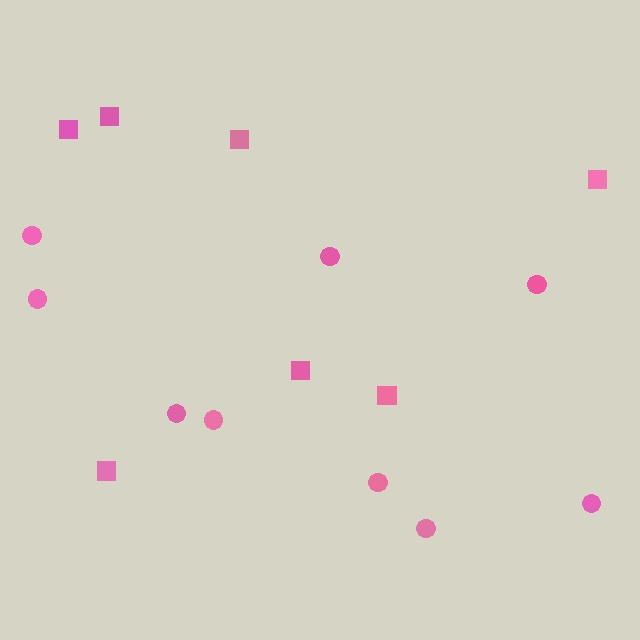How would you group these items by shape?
There are 2 groups: one group of squares (7) and one group of circles (9).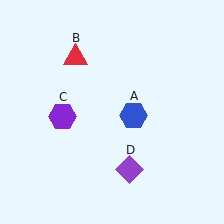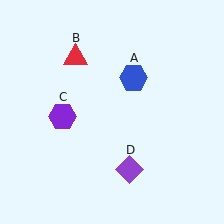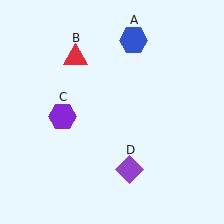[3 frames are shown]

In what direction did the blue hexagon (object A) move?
The blue hexagon (object A) moved up.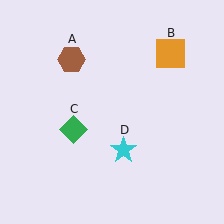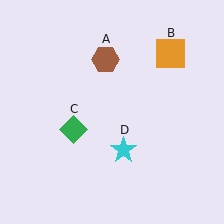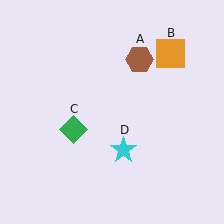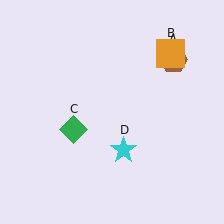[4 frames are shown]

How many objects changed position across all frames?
1 object changed position: brown hexagon (object A).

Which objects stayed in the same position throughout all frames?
Orange square (object B) and green diamond (object C) and cyan star (object D) remained stationary.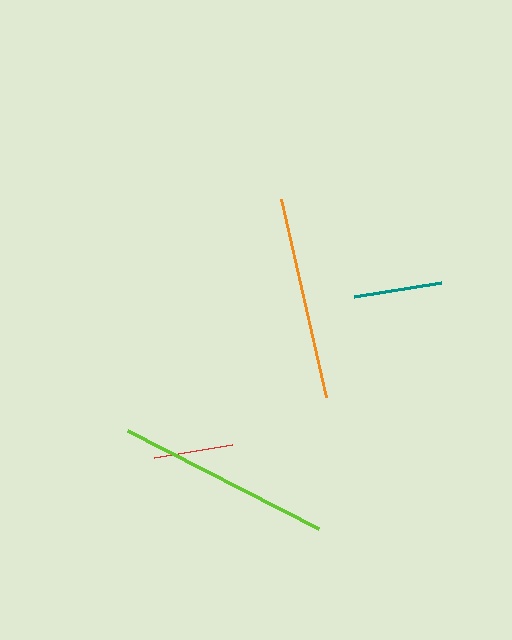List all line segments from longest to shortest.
From longest to shortest: lime, orange, teal, red.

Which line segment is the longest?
The lime line is the longest at approximately 215 pixels.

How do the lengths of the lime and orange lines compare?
The lime and orange lines are approximately the same length.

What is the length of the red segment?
The red segment is approximately 79 pixels long.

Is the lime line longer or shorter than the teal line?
The lime line is longer than the teal line.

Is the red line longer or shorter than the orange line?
The orange line is longer than the red line.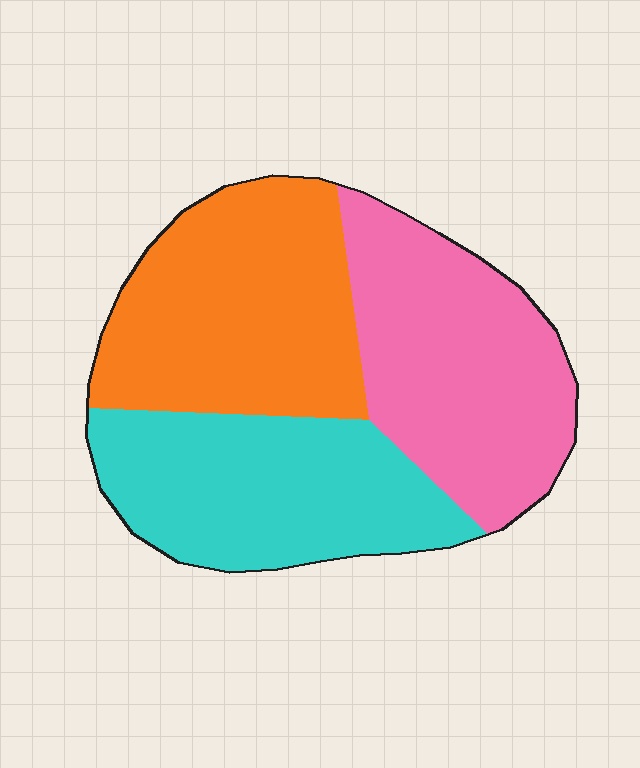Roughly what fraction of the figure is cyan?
Cyan covers 32% of the figure.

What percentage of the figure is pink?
Pink covers around 35% of the figure.